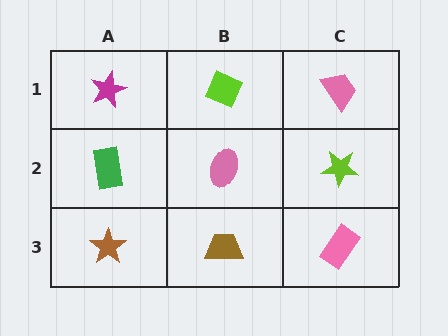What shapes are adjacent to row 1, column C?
A lime star (row 2, column C), a lime diamond (row 1, column B).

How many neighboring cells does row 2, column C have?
3.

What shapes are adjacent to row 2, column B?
A lime diamond (row 1, column B), a brown trapezoid (row 3, column B), a green rectangle (row 2, column A), a lime star (row 2, column C).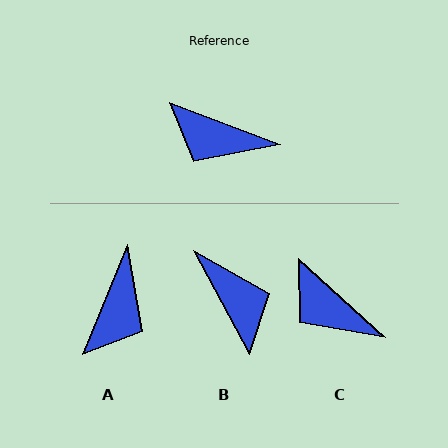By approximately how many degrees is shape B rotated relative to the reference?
Approximately 139 degrees counter-clockwise.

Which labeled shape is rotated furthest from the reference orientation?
B, about 139 degrees away.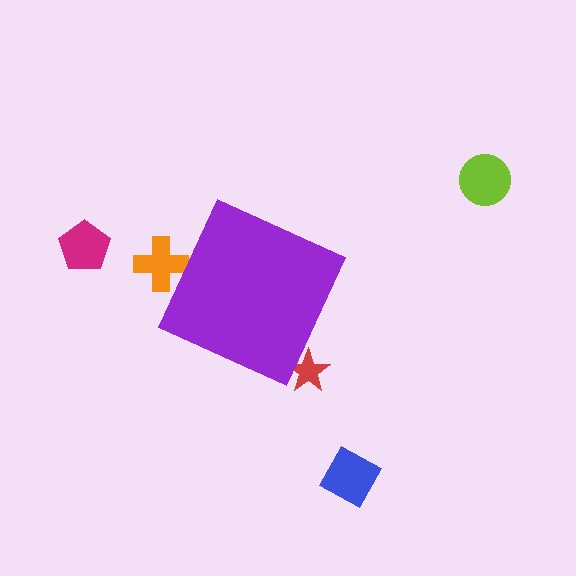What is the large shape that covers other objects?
A purple diamond.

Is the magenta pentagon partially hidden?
No, the magenta pentagon is fully visible.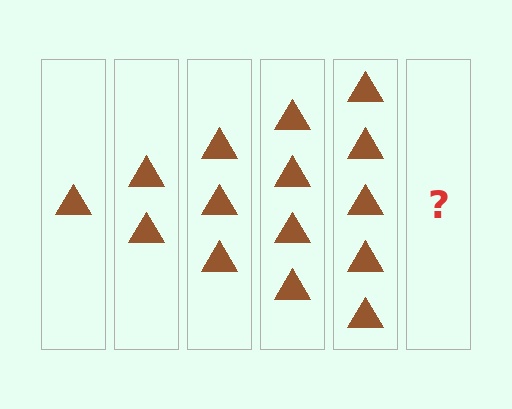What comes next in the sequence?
The next element should be 6 triangles.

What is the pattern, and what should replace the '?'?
The pattern is that each step adds one more triangle. The '?' should be 6 triangles.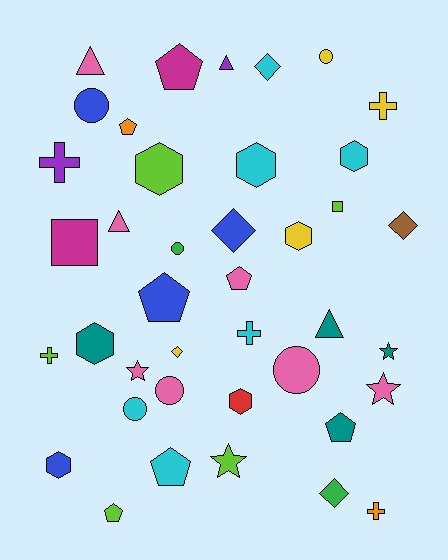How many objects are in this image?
There are 40 objects.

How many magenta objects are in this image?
There are 2 magenta objects.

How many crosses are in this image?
There are 5 crosses.